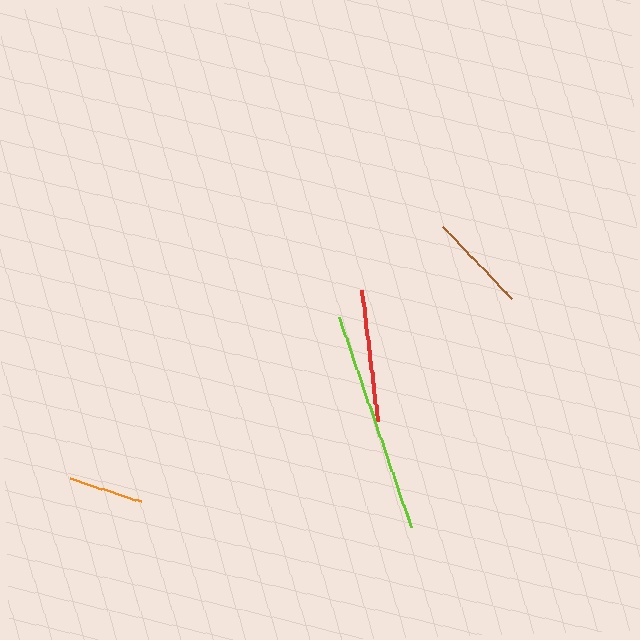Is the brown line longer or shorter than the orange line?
The brown line is longer than the orange line.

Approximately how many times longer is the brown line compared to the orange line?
The brown line is approximately 1.3 times the length of the orange line.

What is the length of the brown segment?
The brown segment is approximately 100 pixels long.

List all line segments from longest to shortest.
From longest to shortest: lime, red, brown, orange.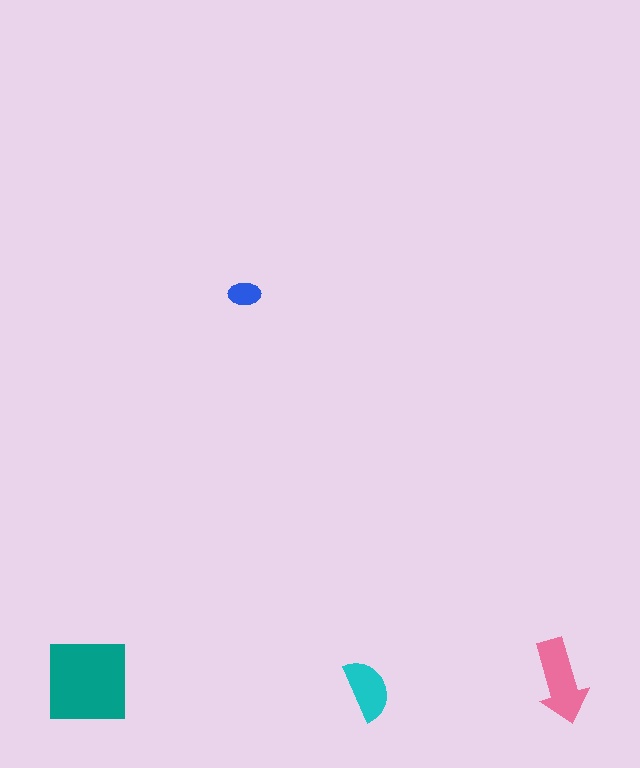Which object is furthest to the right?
The pink arrow is rightmost.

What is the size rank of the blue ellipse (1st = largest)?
4th.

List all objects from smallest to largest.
The blue ellipse, the cyan semicircle, the pink arrow, the teal square.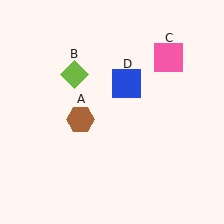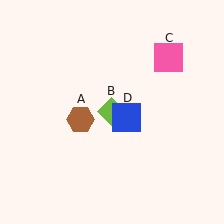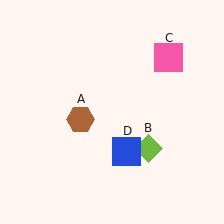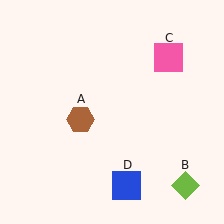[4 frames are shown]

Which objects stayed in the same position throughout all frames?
Brown hexagon (object A) and pink square (object C) remained stationary.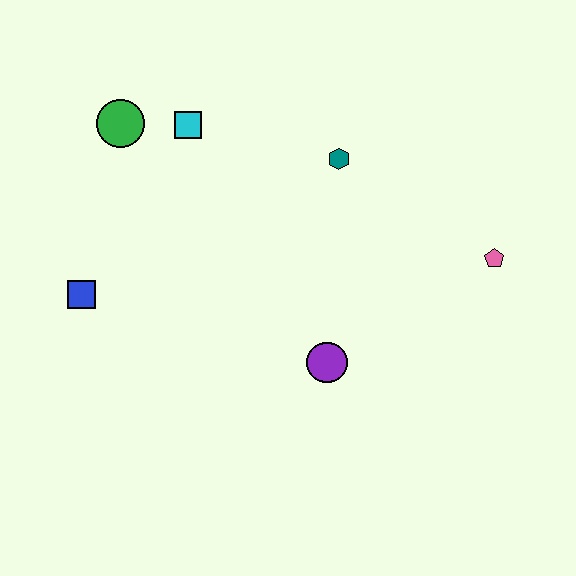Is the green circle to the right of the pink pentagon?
No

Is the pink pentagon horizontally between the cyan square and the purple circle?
No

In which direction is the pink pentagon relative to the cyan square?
The pink pentagon is to the right of the cyan square.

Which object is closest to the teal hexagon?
The cyan square is closest to the teal hexagon.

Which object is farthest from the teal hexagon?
The blue square is farthest from the teal hexagon.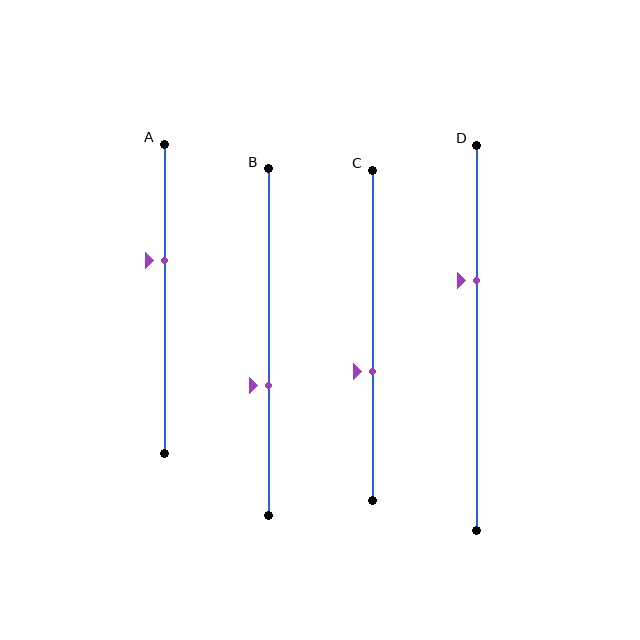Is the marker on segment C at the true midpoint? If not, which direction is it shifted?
No, the marker on segment C is shifted downward by about 11% of the segment length.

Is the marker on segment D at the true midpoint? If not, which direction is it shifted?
No, the marker on segment D is shifted upward by about 15% of the segment length.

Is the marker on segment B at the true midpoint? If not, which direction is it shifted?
No, the marker on segment B is shifted downward by about 13% of the segment length.